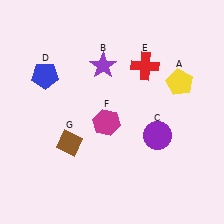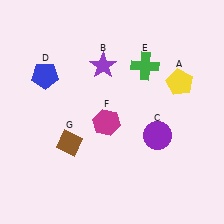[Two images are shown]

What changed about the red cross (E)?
In Image 1, E is red. In Image 2, it changed to green.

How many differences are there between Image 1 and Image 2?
There is 1 difference between the two images.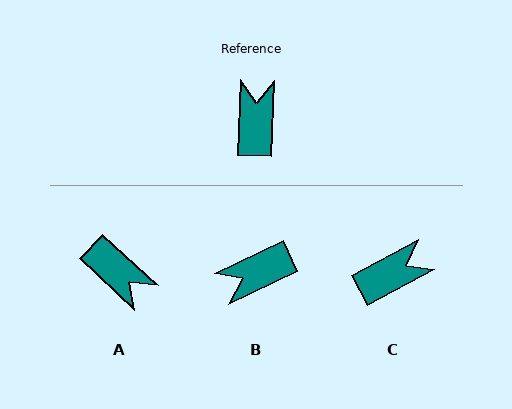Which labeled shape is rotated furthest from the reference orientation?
A, about 131 degrees away.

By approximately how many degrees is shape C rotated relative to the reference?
Approximately 60 degrees clockwise.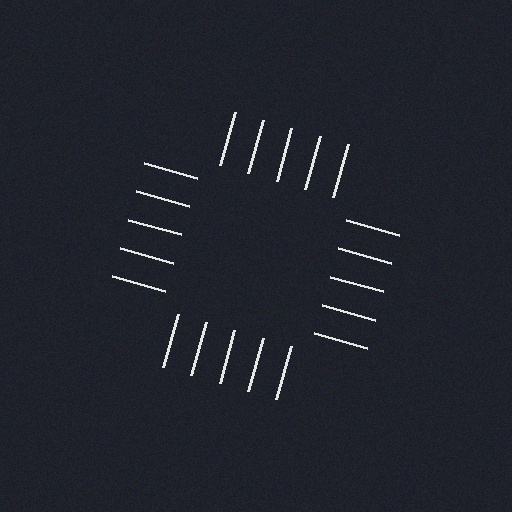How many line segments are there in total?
20 — 5 along each of the 4 edges.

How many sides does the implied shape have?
4 sides — the line-ends trace a square.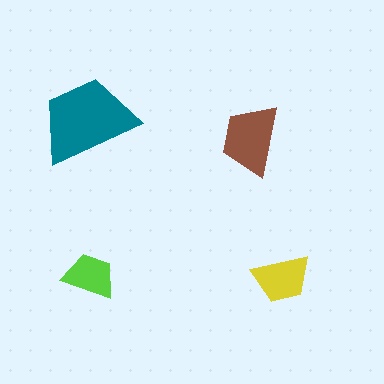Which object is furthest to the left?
The teal trapezoid is leftmost.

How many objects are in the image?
There are 4 objects in the image.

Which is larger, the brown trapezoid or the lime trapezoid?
The brown one.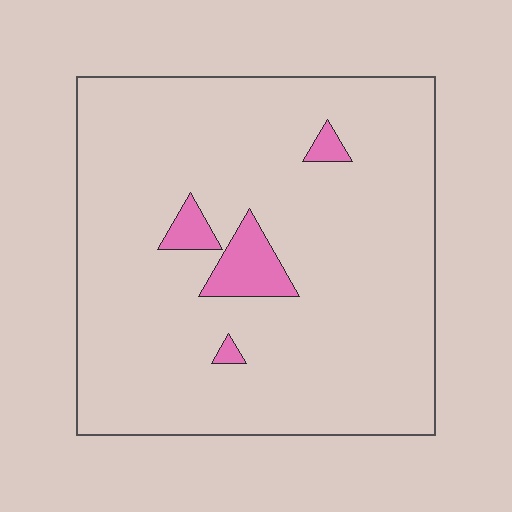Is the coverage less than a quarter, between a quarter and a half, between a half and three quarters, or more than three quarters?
Less than a quarter.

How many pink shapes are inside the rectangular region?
4.